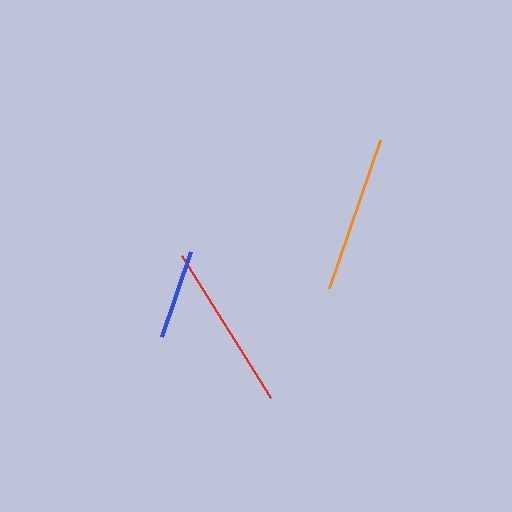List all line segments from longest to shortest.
From longest to shortest: red, orange, blue.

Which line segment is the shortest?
The blue line is the shortest at approximately 89 pixels.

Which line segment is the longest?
The red line is the longest at approximately 168 pixels.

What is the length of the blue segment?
The blue segment is approximately 89 pixels long.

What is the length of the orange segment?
The orange segment is approximately 157 pixels long.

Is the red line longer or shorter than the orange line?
The red line is longer than the orange line.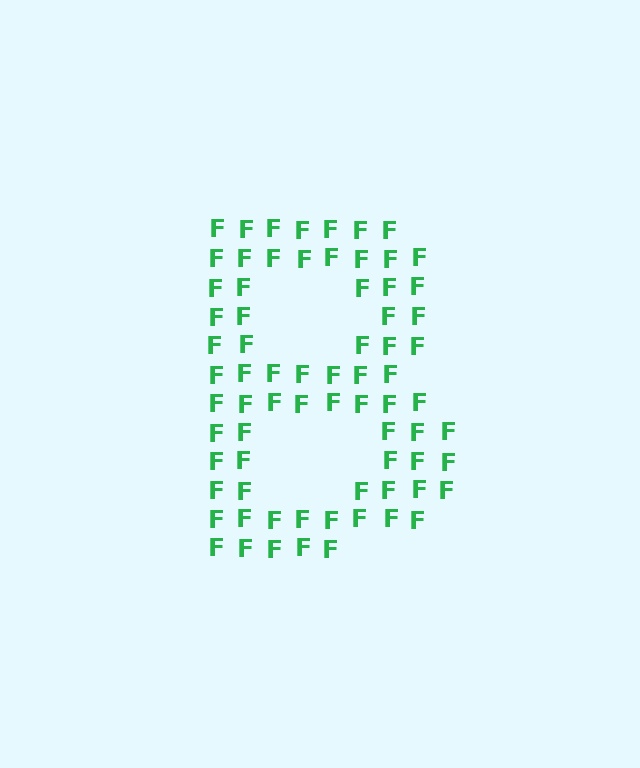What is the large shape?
The large shape is the letter B.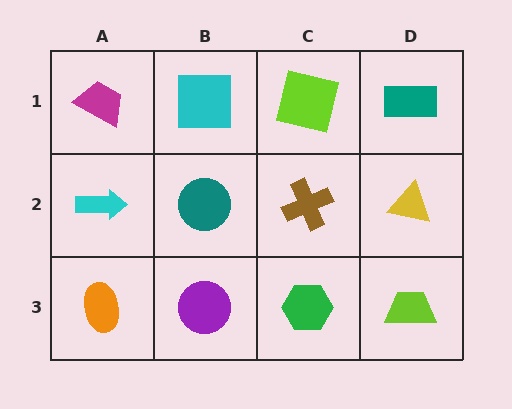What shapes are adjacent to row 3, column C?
A brown cross (row 2, column C), a purple circle (row 3, column B), a lime trapezoid (row 3, column D).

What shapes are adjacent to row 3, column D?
A yellow triangle (row 2, column D), a green hexagon (row 3, column C).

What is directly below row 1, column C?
A brown cross.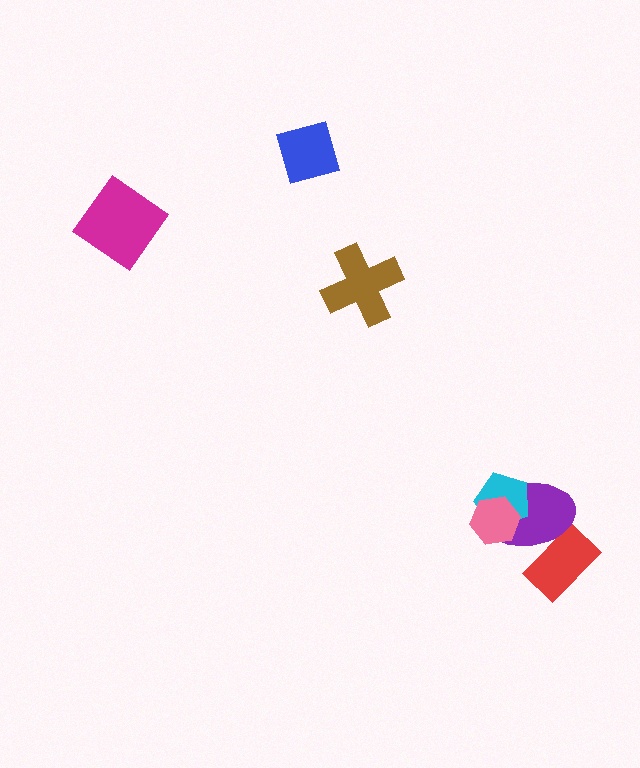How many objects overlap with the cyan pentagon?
2 objects overlap with the cyan pentagon.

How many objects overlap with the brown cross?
0 objects overlap with the brown cross.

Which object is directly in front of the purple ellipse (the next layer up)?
The cyan pentagon is directly in front of the purple ellipse.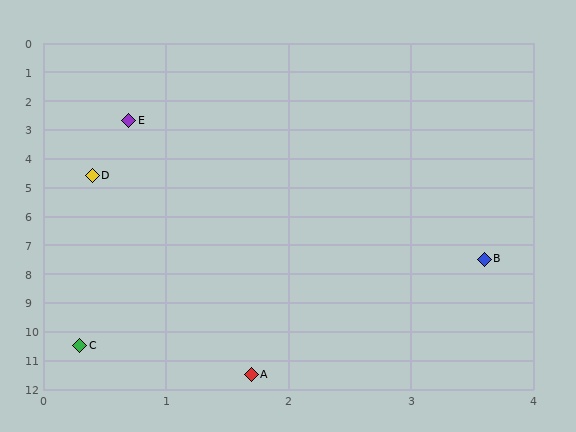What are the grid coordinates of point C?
Point C is at approximately (0.3, 10.5).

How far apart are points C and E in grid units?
Points C and E are about 7.8 grid units apart.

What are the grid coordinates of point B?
Point B is at approximately (3.6, 7.5).